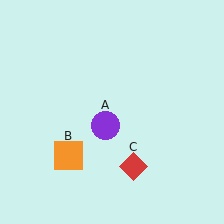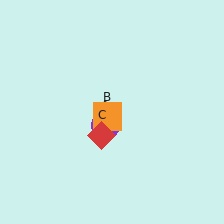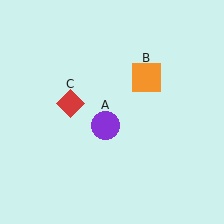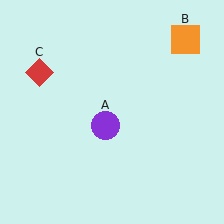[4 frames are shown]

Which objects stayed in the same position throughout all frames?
Purple circle (object A) remained stationary.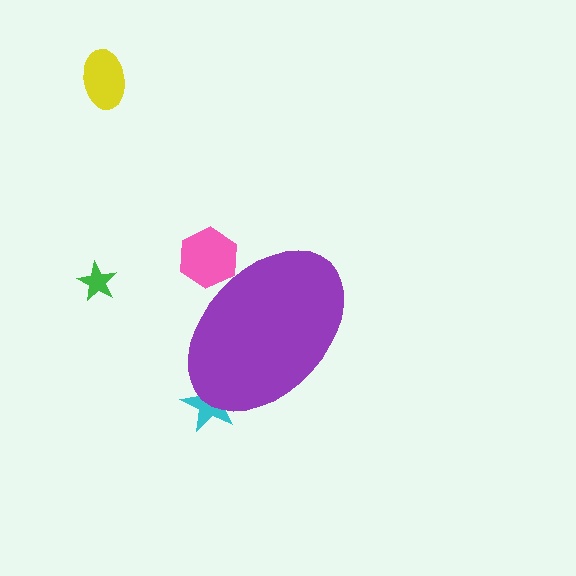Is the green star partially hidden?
No, the green star is fully visible.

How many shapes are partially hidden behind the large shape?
2 shapes are partially hidden.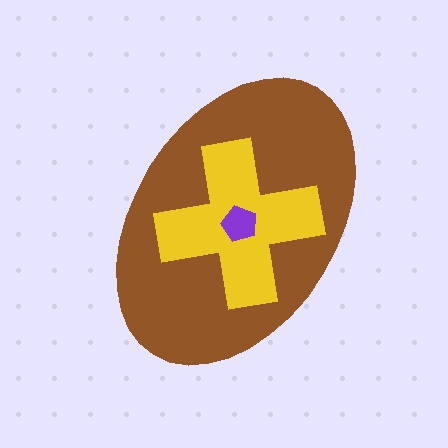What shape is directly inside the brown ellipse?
The yellow cross.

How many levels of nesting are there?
3.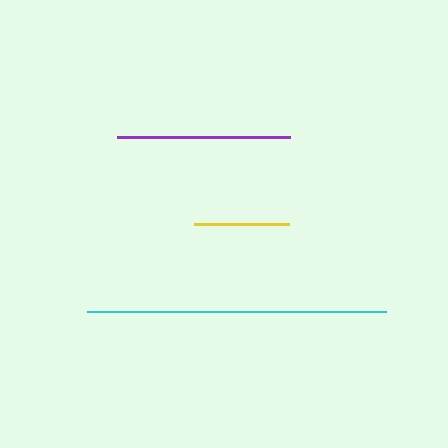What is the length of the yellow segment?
The yellow segment is approximately 95 pixels long.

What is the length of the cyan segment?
The cyan segment is approximately 300 pixels long.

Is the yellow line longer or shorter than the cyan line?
The cyan line is longer than the yellow line.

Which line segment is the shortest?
The yellow line is the shortest at approximately 95 pixels.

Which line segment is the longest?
The cyan line is the longest at approximately 300 pixels.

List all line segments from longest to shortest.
From longest to shortest: cyan, purple, yellow.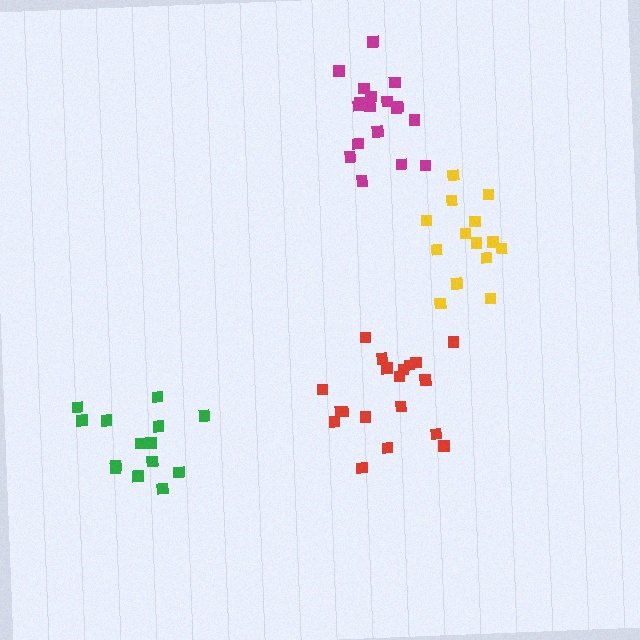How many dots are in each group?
Group 1: 19 dots, Group 2: 14 dots, Group 3: 14 dots, Group 4: 18 dots (65 total).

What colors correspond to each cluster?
The clusters are colored: red, green, yellow, magenta.